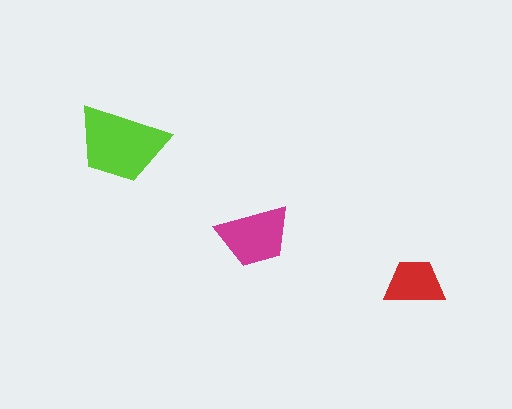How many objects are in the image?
There are 3 objects in the image.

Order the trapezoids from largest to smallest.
the lime one, the magenta one, the red one.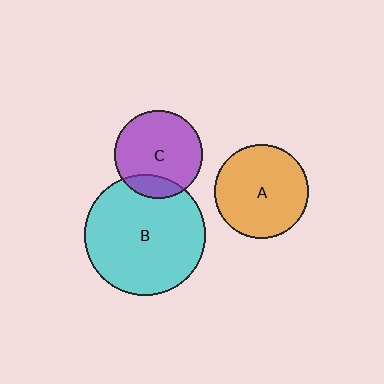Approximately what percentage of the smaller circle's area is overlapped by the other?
Approximately 15%.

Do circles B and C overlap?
Yes.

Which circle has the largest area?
Circle B (cyan).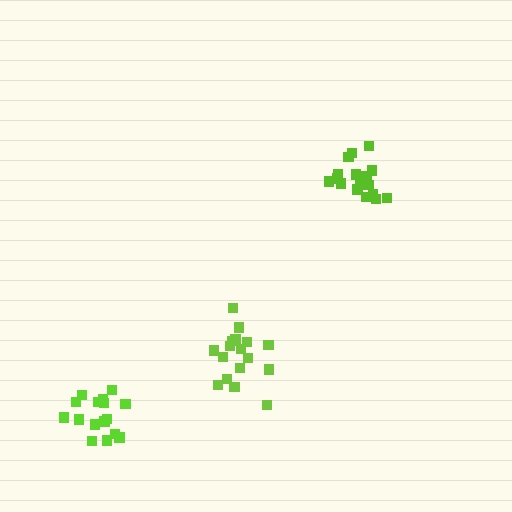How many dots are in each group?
Group 1: 17 dots, Group 2: 17 dots, Group 3: 16 dots (50 total).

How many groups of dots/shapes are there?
There are 3 groups.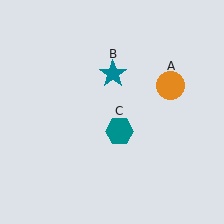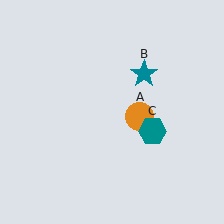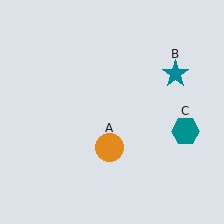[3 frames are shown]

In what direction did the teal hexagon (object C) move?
The teal hexagon (object C) moved right.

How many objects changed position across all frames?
3 objects changed position: orange circle (object A), teal star (object B), teal hexagon (object C).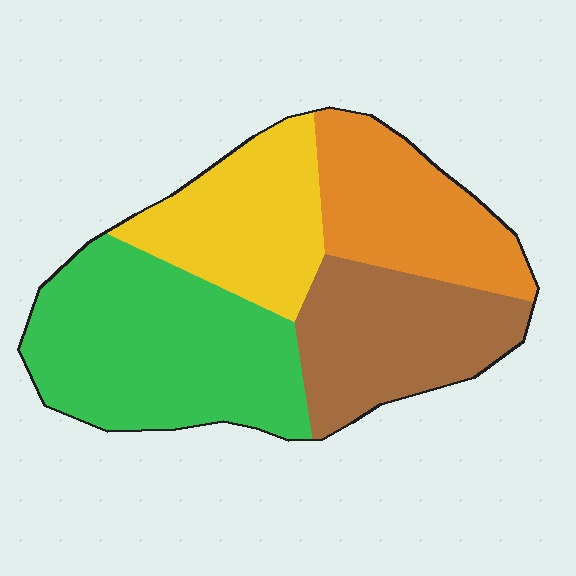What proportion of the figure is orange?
Orange takes up about one fifth (1/5) of the figure.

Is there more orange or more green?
Green.